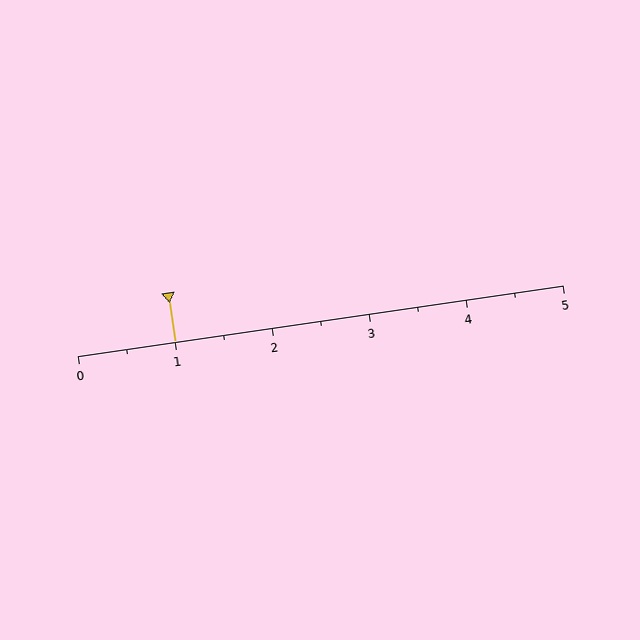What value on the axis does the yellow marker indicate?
The marker indicates approximately 1.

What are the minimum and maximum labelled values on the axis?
The axis runs from 0 to 5.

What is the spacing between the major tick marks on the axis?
The major ticks are spaced 1 apart.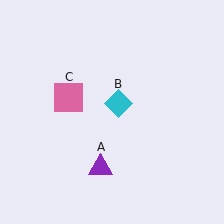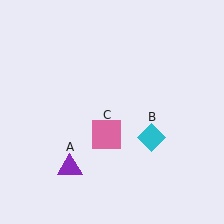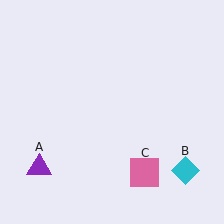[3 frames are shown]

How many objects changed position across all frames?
3 objects changed position: purple triangle (object A), cyan diamond (object B), pink square (object C).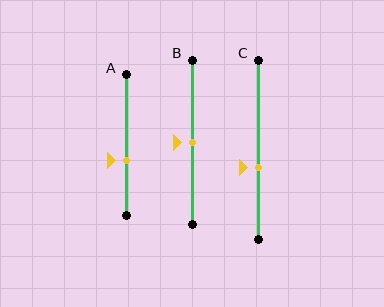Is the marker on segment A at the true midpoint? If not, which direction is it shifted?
No, the marker on segment A is shifted downward by about 11% of the segment length.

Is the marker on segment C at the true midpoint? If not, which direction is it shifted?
No, the marker on segment C is shifted downward by about 10% of the segment length.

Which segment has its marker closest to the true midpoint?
Segment B has its marker closest to the true midpoint.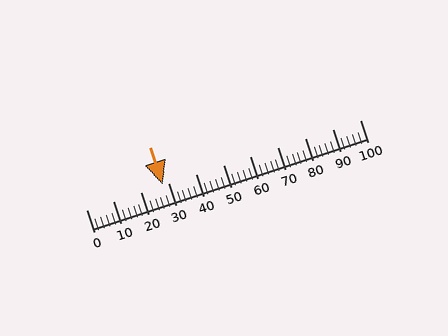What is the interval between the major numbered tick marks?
The major tick marks are spaced 10 units apart.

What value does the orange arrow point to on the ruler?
The orange arrow points to approximately 28.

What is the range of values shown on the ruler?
The ruler shows values from 0 to 100.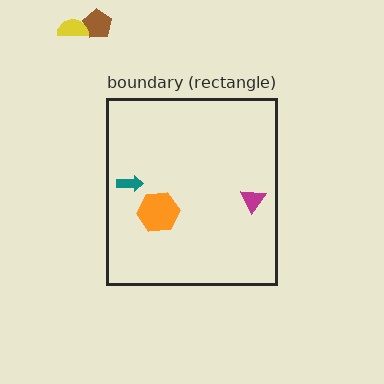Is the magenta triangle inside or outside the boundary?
Inside.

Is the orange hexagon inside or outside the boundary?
Inside.